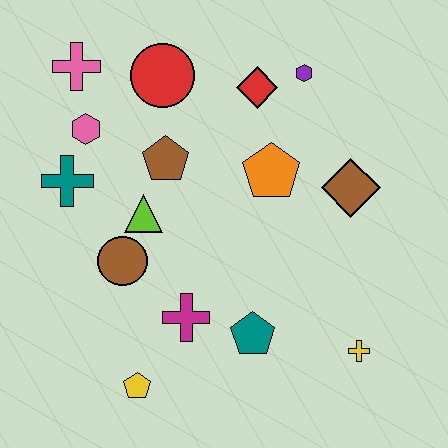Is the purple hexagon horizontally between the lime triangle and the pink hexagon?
No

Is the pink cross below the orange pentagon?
No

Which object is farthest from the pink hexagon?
The yellow cross is farthest from the pink hexagon.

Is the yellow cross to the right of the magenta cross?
Yes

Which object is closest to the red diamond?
The purple hexagon is closest to the red diamond.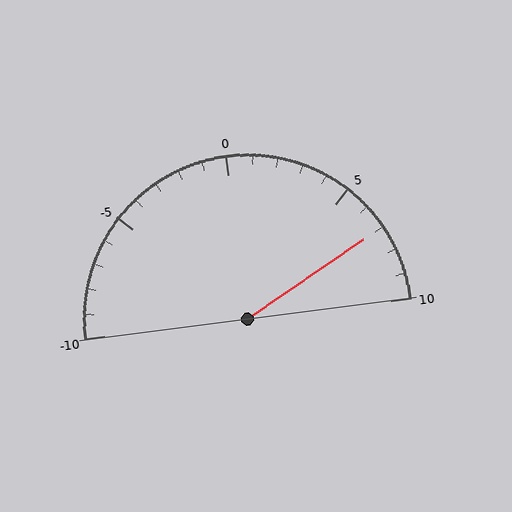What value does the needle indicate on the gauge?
The needle indicates approximately 7.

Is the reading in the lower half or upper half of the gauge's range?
The reading is in the upper half of the range (-10 to 10).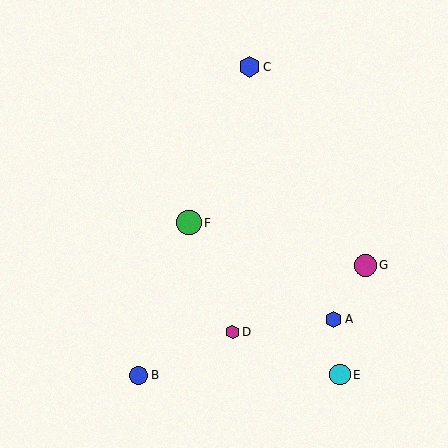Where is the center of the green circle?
The center of the green circle is at (189, 223).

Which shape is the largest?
The green circle (labeled F) is the largest.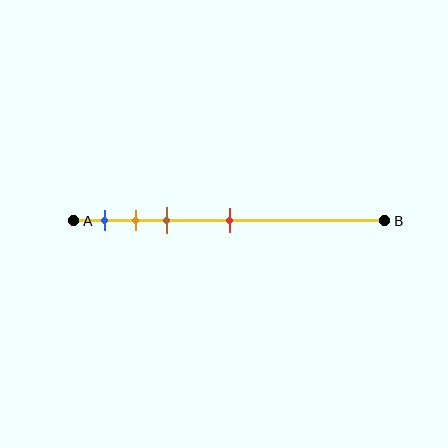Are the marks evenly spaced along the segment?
No, the marks are not evenly spaced.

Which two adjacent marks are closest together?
The orange and brown marks are the closest adjacent pair.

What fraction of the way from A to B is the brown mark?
The brown mark is approximately 30% (0.3) of the way from A to B.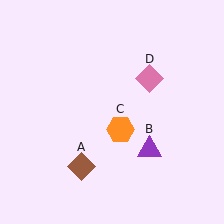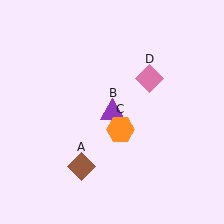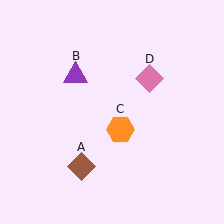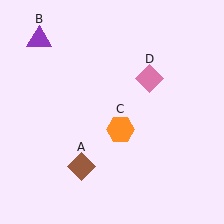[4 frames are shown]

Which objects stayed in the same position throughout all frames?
Brown diamond (object A) and orange hexagon (object C) and pink diamond (object D) remained stationary.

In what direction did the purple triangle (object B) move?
The purple triangle (object B) moved up and to the left.